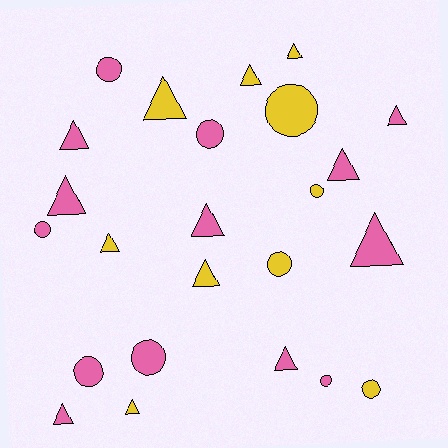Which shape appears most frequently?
Triangle, with 14 objects.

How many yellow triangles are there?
There are 6 yellow triangles.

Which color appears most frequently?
Pink, with 14 objects.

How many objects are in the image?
There are 24 objects.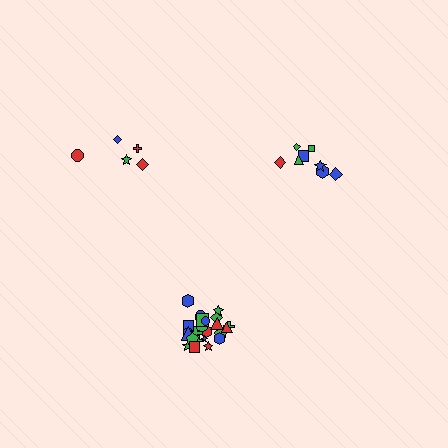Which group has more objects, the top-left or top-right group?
The top-right group.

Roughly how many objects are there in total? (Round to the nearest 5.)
Roughly 40 objects in total.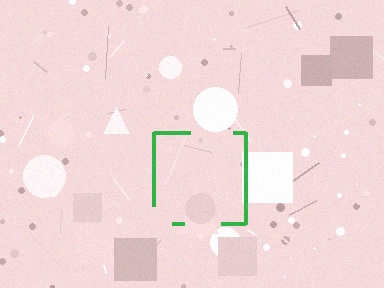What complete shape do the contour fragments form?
The contour fragments form a square.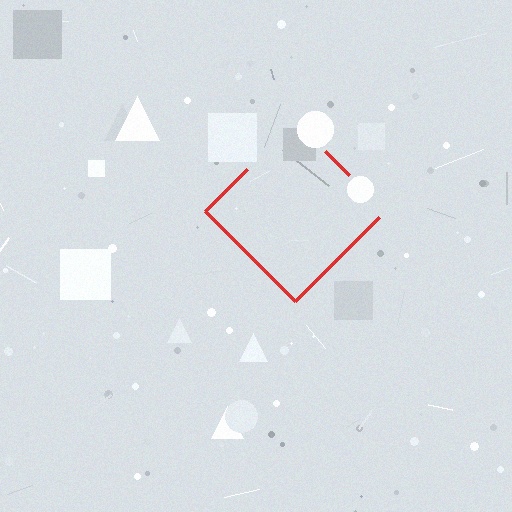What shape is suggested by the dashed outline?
The dashed outline suggests a diamond.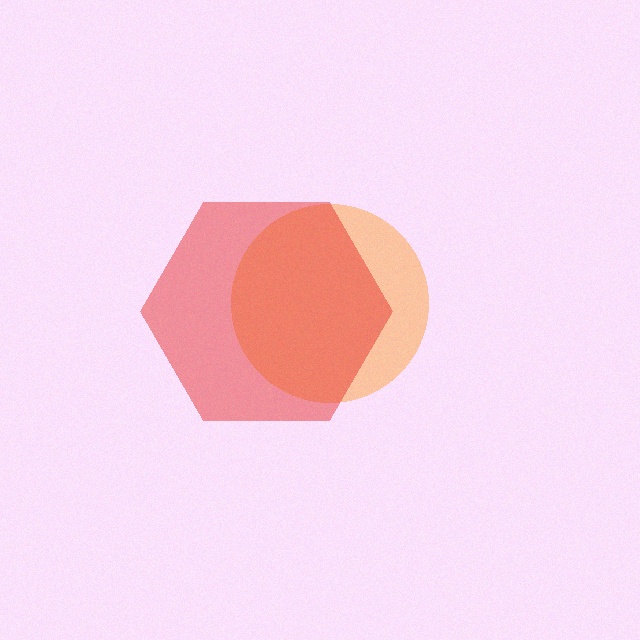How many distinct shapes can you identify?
There are 2 distinct shapes: an orange circle, a red hexagon.